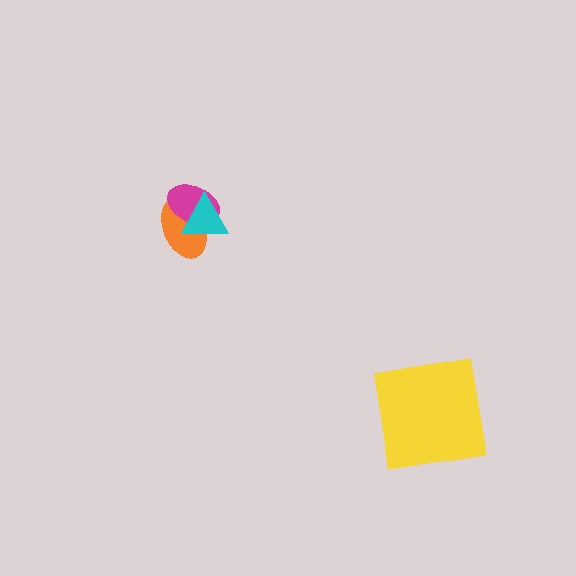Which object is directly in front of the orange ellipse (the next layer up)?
The magenta ellipse is directly in front of the orange ellipse.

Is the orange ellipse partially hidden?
Yes, it is partially covered by another shape.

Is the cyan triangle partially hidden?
No, no other shape covers it.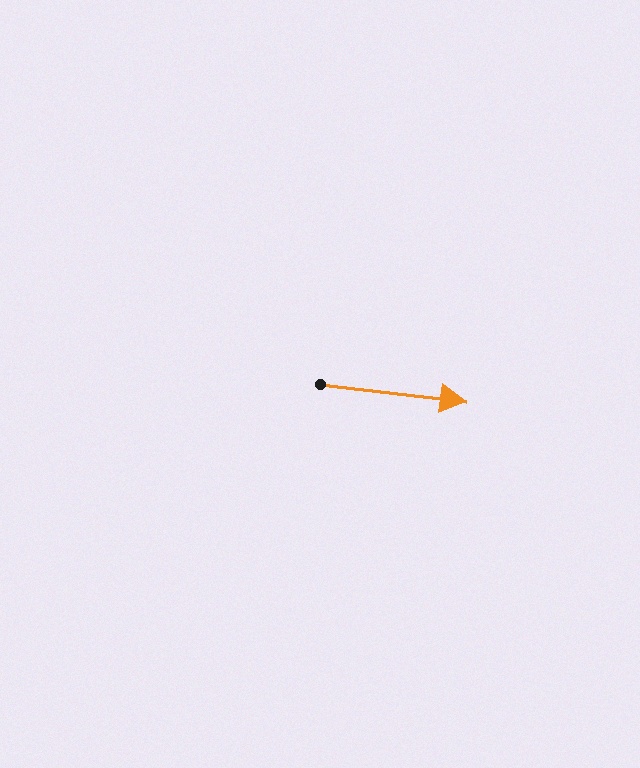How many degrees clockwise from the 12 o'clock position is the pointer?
Approximately 97 degrees.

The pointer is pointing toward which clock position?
Roughly 3 o'clock.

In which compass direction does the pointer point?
East.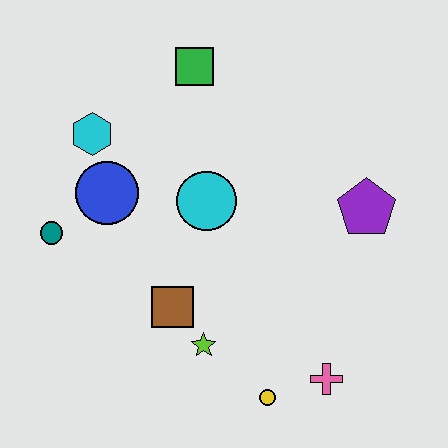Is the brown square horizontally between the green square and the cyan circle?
No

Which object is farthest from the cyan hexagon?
The pink cross is farthest from the cyan hexagon.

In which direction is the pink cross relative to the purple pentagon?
The pink cross is below the purple pentagon.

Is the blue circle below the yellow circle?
No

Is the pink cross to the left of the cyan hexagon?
No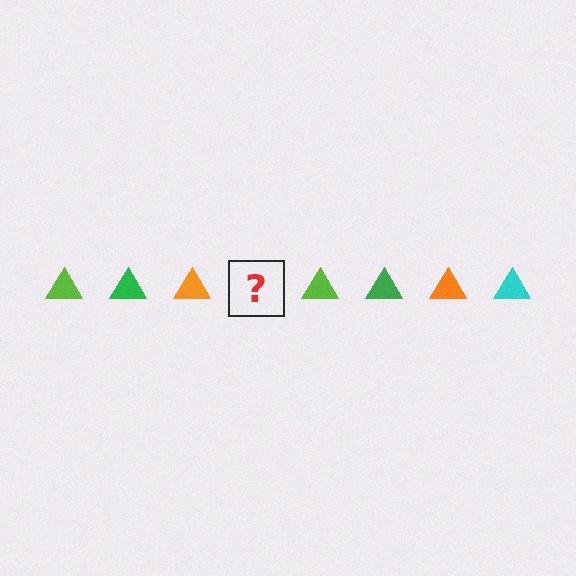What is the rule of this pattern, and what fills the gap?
The rule is that the pattern cycles through lime, green, orange, cyan triangles. The gap should be filled with a cyan triangle.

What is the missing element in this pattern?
The missing element is a cyan triangle.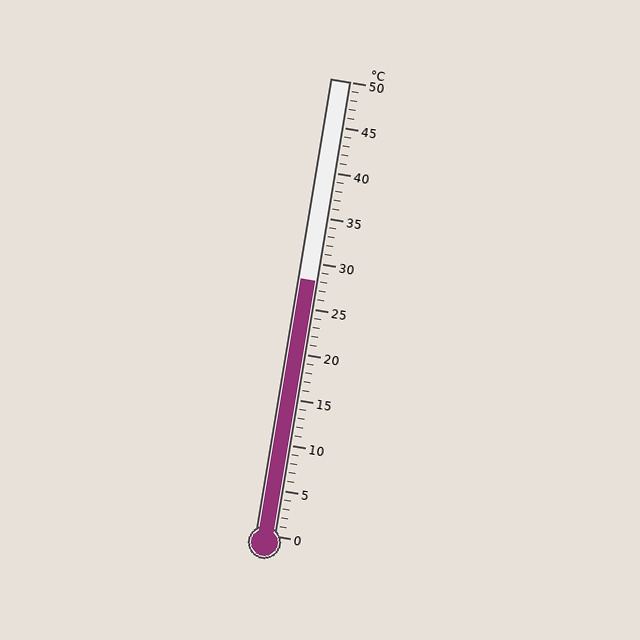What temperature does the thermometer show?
The thermometer shows approximately 28°C.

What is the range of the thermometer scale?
The thermometer scale ranges from 0°C to 50°C.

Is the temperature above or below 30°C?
The temperature is below 30°C.